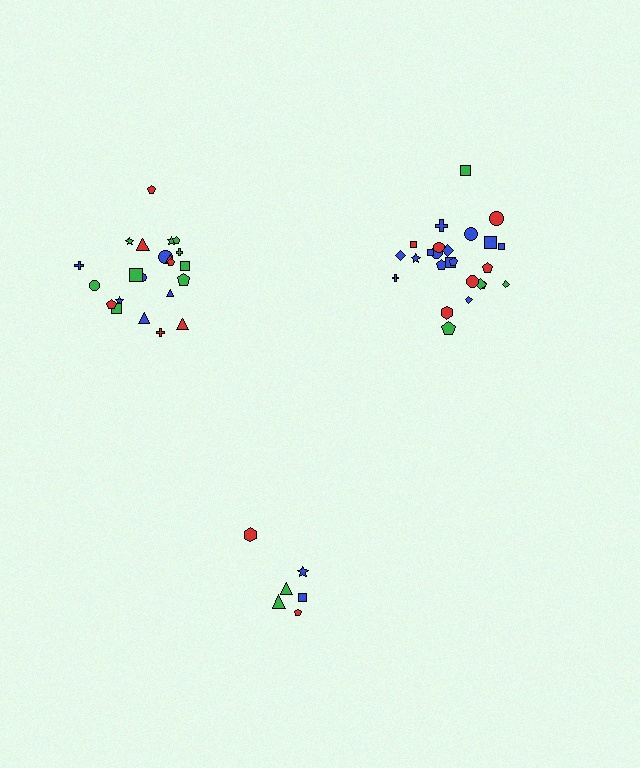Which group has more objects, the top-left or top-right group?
The top-right group.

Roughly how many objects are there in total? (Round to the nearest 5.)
Roughly 55 objects in total.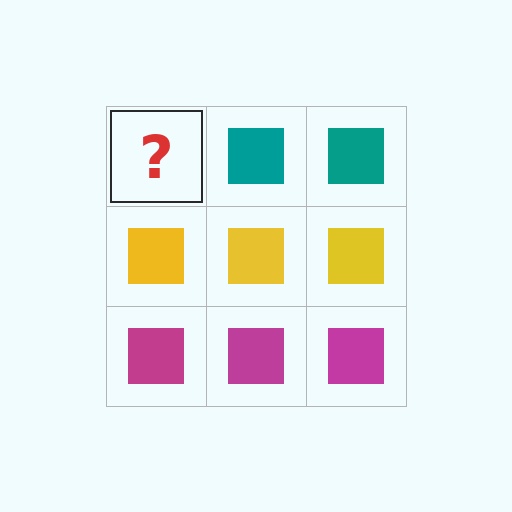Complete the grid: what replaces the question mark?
The question mark should be replaced with a teal square.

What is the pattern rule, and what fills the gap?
The rule is that each row has a consistent color. The gap should be filled with a teal square.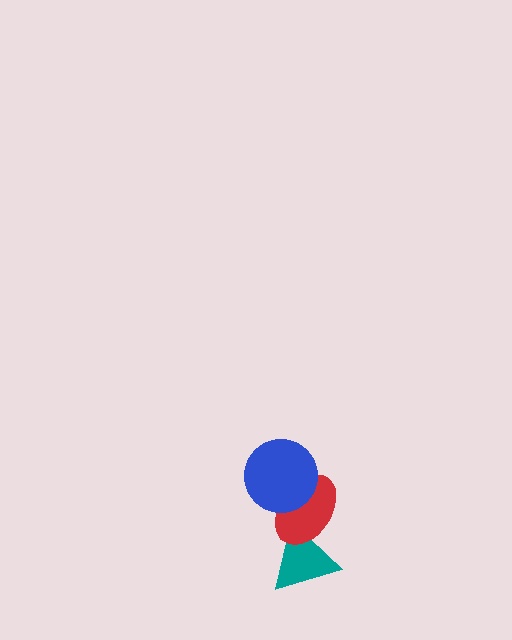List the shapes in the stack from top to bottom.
From top to bottom: the blue circle, the red ellipse, the teal triangle.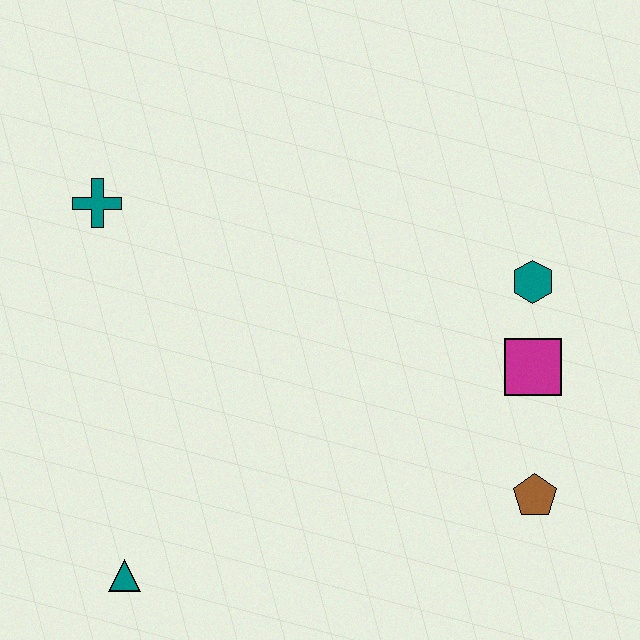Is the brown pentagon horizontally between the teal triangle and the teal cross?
No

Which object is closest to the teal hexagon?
The magenta square is closest to the teal hexagon.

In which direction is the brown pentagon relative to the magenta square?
The brown pentagon is below the magenta square.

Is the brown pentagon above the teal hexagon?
No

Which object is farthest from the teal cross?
The brown pentagon is farthest from the teal cross.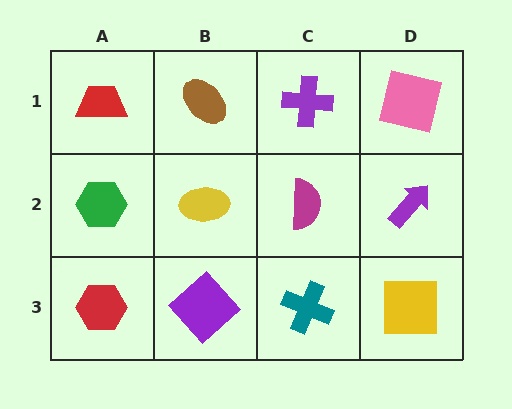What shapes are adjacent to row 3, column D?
A purple arrow (row 2, column D), a teal cross (row 3, column C).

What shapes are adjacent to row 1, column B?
A yellow ellipse (row 2, column B), a red trapezoid (row 1, column A), a purple cross (row 1, column C).